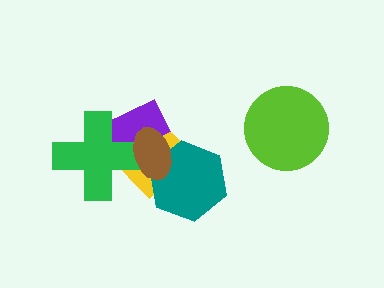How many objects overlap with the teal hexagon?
2 objects overlap with the teal hexagon.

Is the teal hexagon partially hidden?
Yes, it is partially covered by another shape.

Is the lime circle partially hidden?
No, no other shape covers it.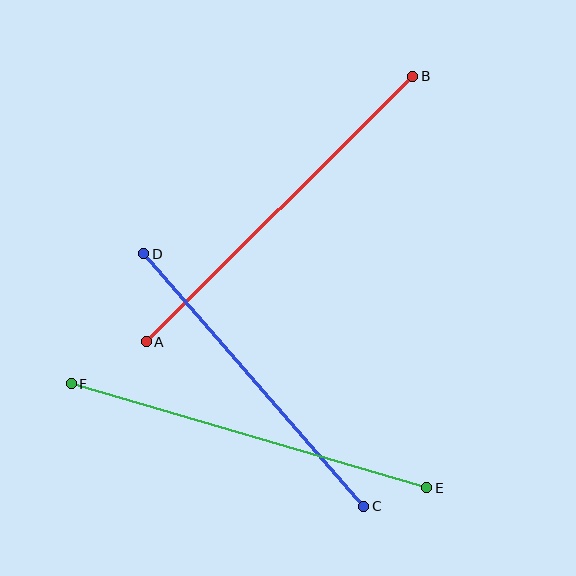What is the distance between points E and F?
The distance is approximately 370 pixels.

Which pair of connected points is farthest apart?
Points A and B are farthest apart.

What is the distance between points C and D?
The distance is approximately 335 pixels.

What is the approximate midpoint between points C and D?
The midpoint is at approximately (254, 380) pixels.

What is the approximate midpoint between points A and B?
The midpoint is at approximately (279, 209) pixels.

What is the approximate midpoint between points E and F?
The midpoint is at approximately (249, 436) pixels.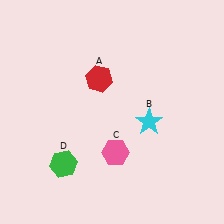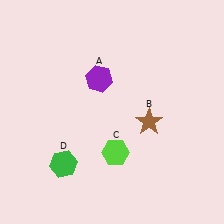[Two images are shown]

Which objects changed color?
A changed from red to purple. B changed from cyan to brown. C changed from pink to lime.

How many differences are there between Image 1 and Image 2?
There are 3 differences between the two images.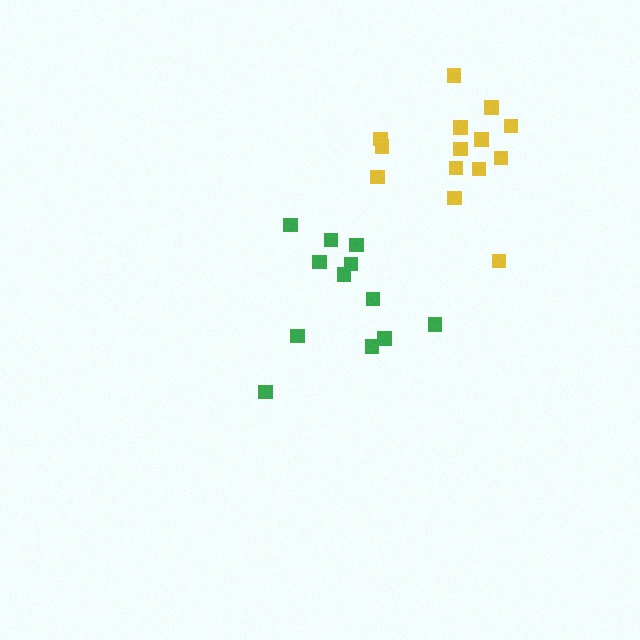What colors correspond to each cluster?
The clusters are colored: green, yellow.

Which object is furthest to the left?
The green cluster is leftmost.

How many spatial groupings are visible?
There are 2 spatial groupings.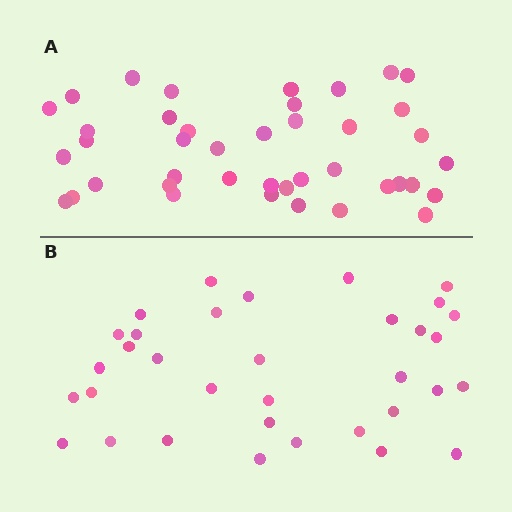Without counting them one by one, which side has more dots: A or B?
Region A (the top region) has more dots.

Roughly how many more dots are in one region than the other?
Region A has roughly 8 or so more dots than region B.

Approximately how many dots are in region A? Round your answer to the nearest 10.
About 40 dots. (The exact count is 41, which rounds to 40.)